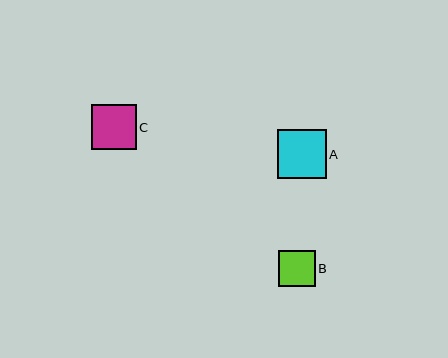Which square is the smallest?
Square B is the smallest with a size of approximately 36 pixels.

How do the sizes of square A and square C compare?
Square A and square C are approximately the same size.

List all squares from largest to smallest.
From largest to smallest: A, C, B.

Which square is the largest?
Square A is the largest with a size of approximately 49 pixels.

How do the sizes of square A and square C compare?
Square A and square C are approximately the same size.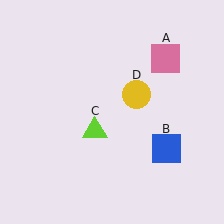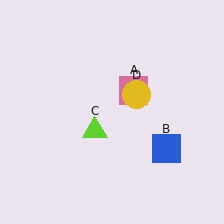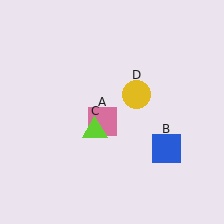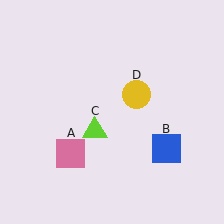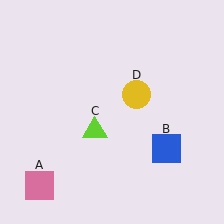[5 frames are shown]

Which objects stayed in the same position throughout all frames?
Blue square (object B) and lime triangle (object C) and yellow circle (object D) remained stationary.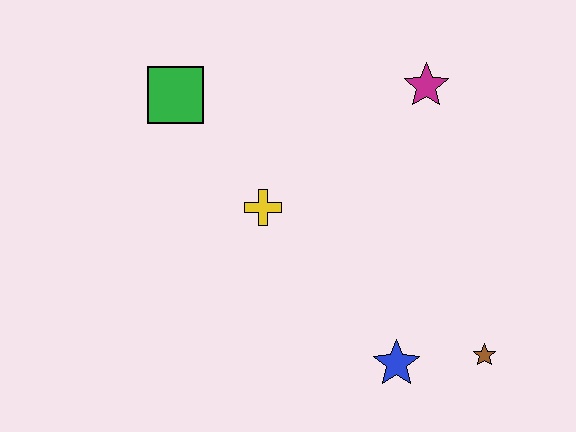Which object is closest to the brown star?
The blue star is closest to the brown star.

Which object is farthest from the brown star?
The green square is farthest from the brown star.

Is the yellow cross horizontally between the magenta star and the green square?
Yes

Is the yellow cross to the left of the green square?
No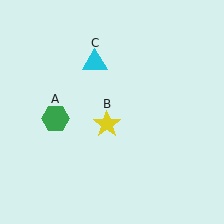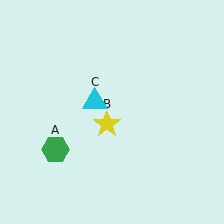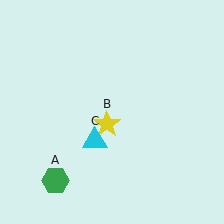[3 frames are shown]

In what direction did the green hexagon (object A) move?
The green hexagon (object A) moved down.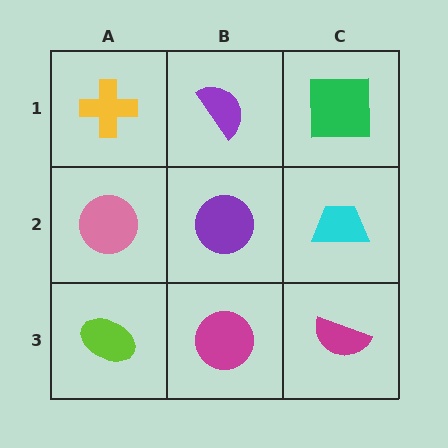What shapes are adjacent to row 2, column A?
A yellow cross (row 1, column A), a lime ellipse (row 3, column A), a purple circle (row 2, column B).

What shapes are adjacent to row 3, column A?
A pink circle (row 2, column A), a magenta circle (row 3, column B).